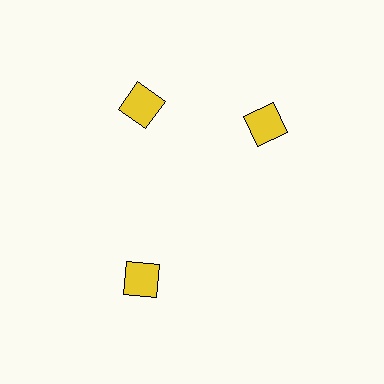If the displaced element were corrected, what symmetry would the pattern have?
It would have 3-fold rotational symmetry — the pattern would map onto itself every 120 degrees.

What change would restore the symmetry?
The symmetry would be restored by rotating it back into even spacing with its neighbors so that all 3 squares sit at equal angles and equal distance from the center.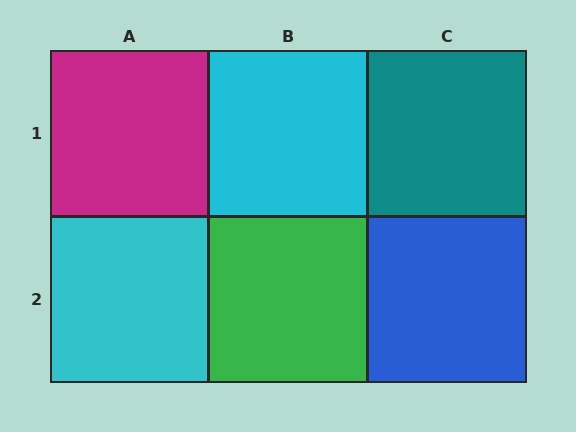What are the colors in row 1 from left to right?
Magenta, cyan, teal.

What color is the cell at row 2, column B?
Green.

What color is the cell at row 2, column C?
Blue.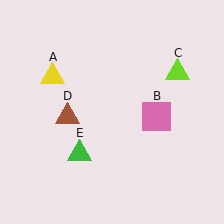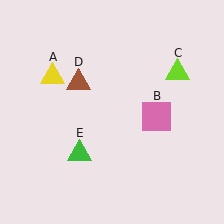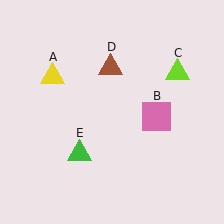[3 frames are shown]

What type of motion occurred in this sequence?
The brown triangle (object D) rotated clockwise around the center of the scene.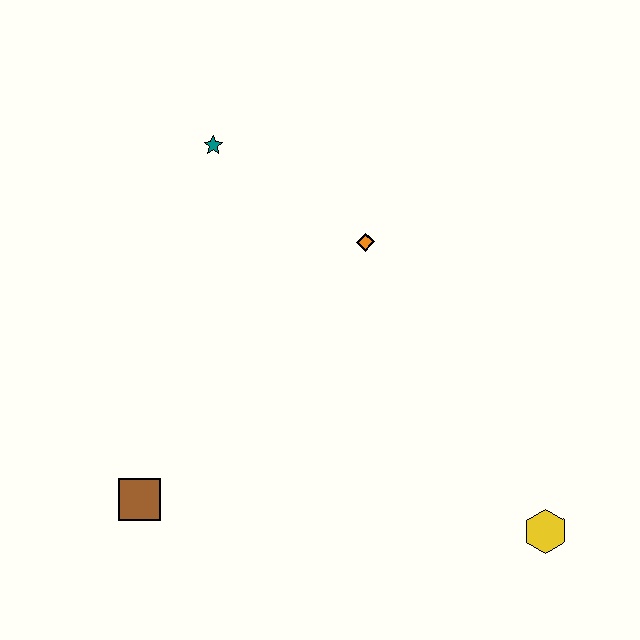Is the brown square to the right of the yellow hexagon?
No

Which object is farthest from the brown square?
The yellow hexagon is farthest from the brown square.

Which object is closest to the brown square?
The orange diamond is closest to the brown square.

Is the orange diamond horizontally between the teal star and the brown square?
No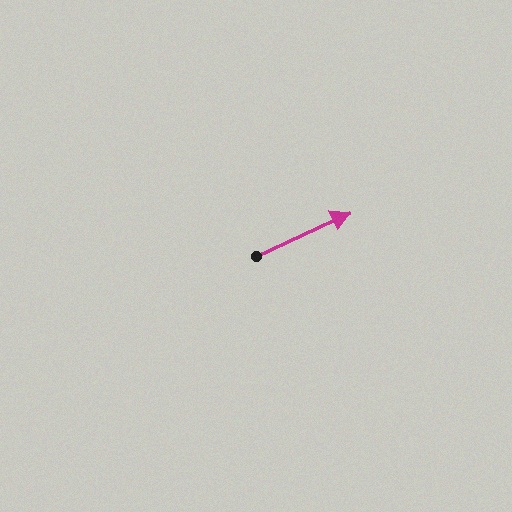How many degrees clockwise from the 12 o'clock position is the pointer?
Approximately 65 degrees.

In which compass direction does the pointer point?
Northeast.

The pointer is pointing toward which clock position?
Roughly 2 o'clock.